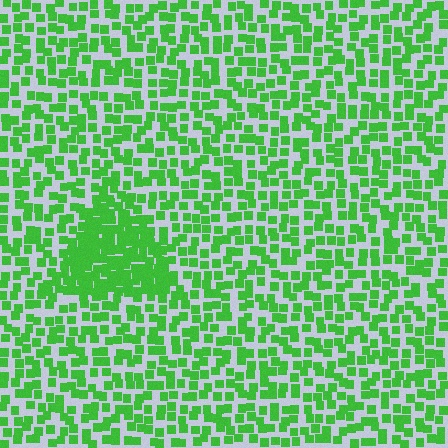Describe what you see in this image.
The image contains small green elements arranged at two different densities. A triangle-shaped region is visible where the elements are more densely packed than the surrounding area.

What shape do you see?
I see a triangle.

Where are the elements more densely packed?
The elements are more densely packed inside the triangle boundary.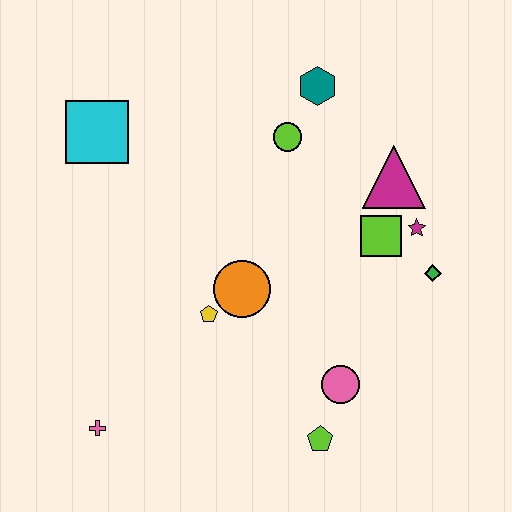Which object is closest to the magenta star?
The lime square is closest to the magenta star.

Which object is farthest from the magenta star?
The pink cross is farthest from the magenta star.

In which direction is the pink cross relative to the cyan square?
The pink cross is below the cyan square.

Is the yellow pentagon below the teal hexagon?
Yes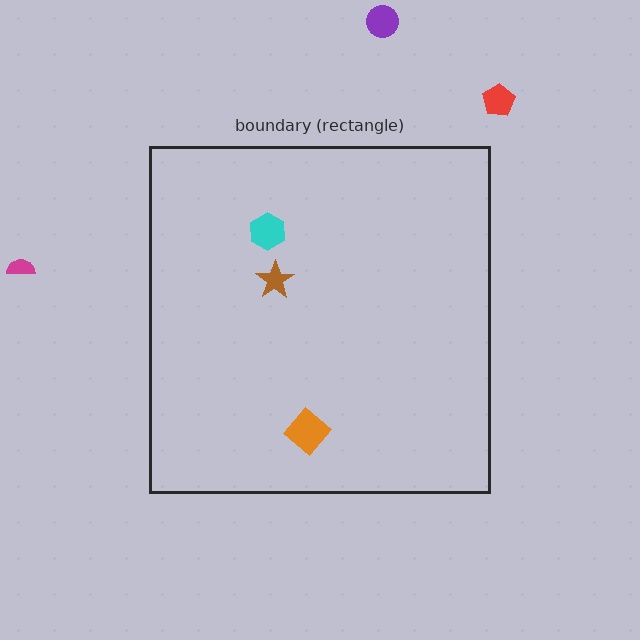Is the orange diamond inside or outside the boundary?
Inside.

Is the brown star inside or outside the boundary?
Inside.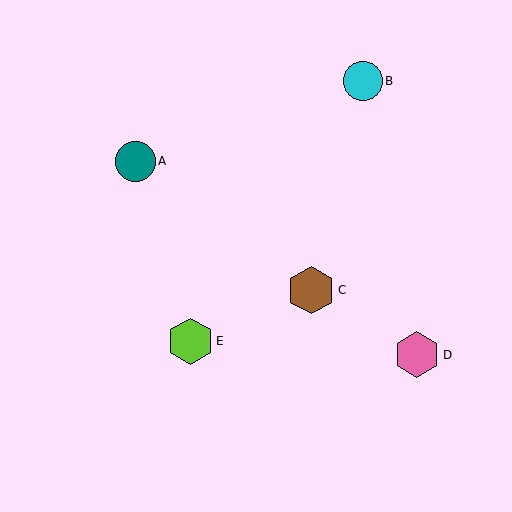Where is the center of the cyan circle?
The center of the cyan circle is at (363, 81).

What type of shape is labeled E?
Shape E is a lime hexagon.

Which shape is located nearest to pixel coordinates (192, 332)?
The lime hexagon (labeled E) at (190, 341) is nearest to that location.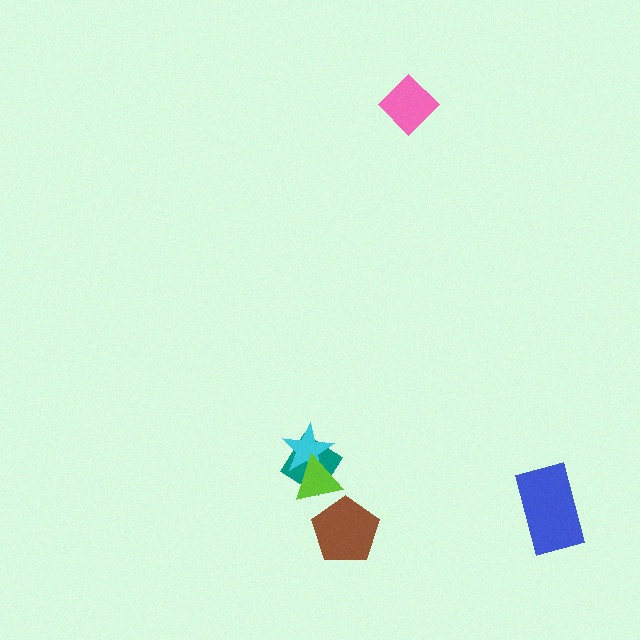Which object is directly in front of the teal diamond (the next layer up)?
The cyan star is directly in front of the teal diamond.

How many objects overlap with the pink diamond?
0 objects overlap with the pink diamond.